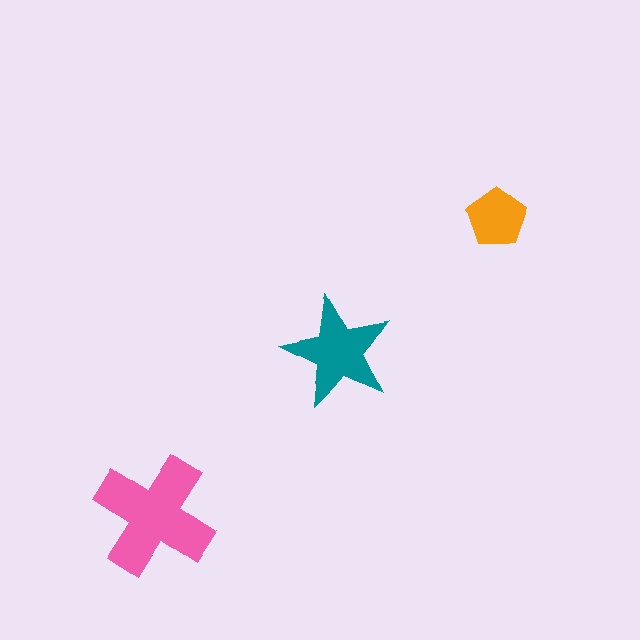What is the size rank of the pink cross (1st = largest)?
1st.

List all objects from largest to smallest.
The pink cross, the teal star, the orange pentagon.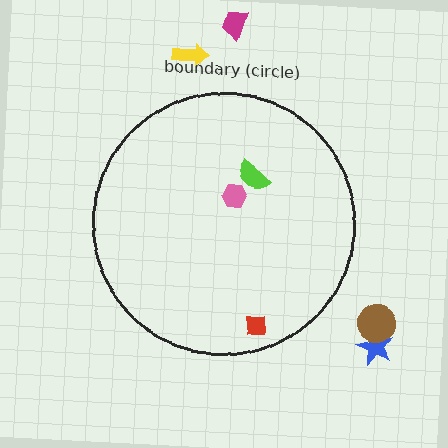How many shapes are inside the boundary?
3 inside, 4 outside.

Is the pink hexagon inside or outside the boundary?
Inside.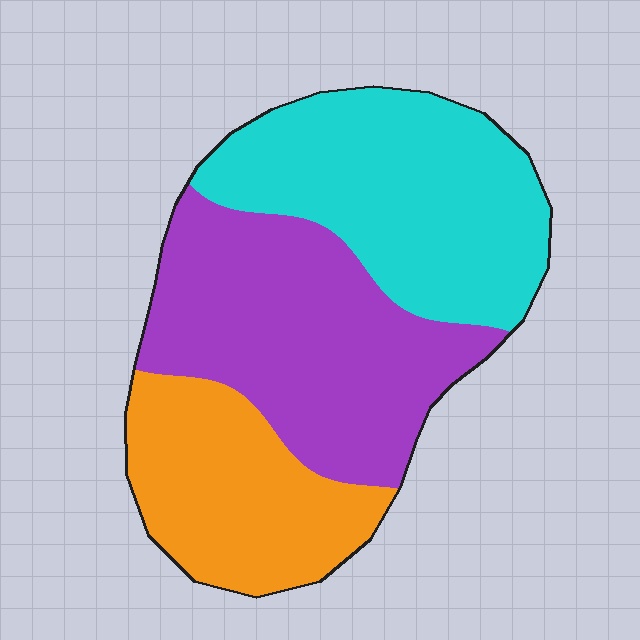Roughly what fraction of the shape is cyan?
Cyan takes up about three eighths (3/8) of the shape.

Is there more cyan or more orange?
Cyan.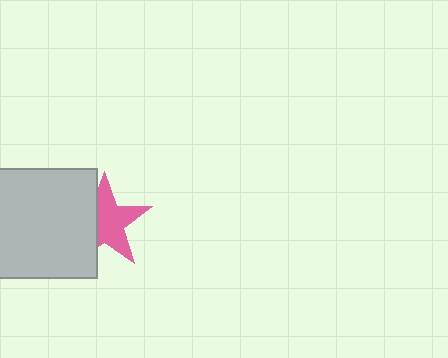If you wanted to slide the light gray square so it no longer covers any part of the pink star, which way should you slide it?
Slide it left — that is the most direct way to separate the two shapes.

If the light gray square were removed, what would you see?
You would see the complete pink star.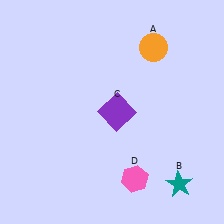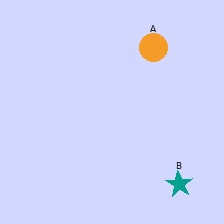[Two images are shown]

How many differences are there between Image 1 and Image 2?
There are 2 differences between the two images.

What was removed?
The purple square (C), the pink hexagon (D) were removed in Image 2.